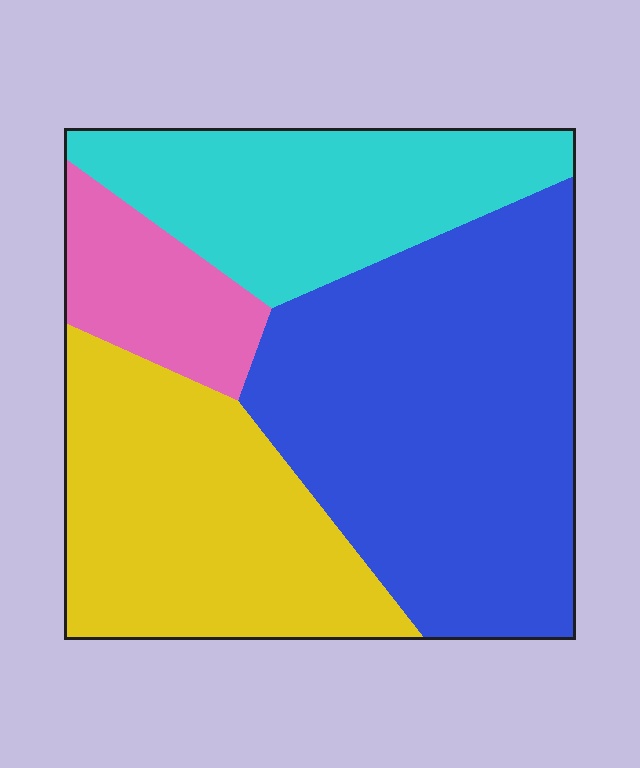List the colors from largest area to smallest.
From largest to smallest: blue, yellow, cyan, pink.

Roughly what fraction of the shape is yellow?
Yellow covers around 25% of the shape.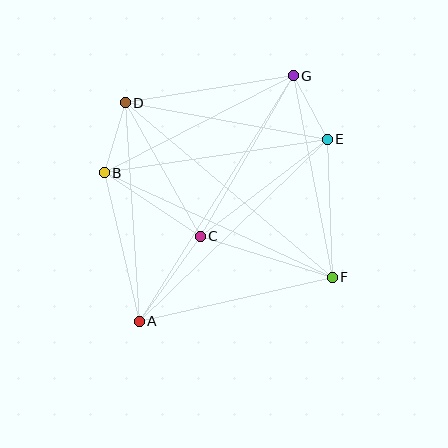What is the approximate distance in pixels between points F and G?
The distance between F and G is approximately 206 pixels.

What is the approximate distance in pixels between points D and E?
The distance between D and E is approximately 205 pixels.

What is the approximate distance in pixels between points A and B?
The distance between A and B is approximately 152 pixels.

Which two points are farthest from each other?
Points A and G are farthest from each other.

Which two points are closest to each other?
Points E and G are closest to each other.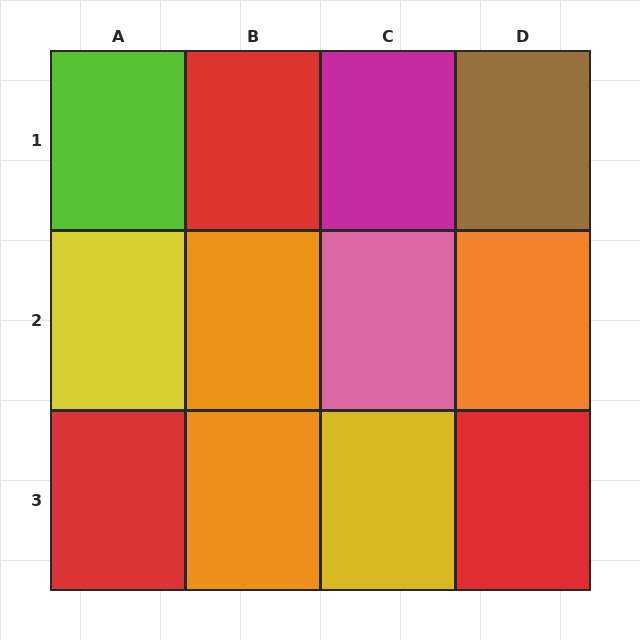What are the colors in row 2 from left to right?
Yellow, orange, pink, orange.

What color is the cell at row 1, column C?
Magenta.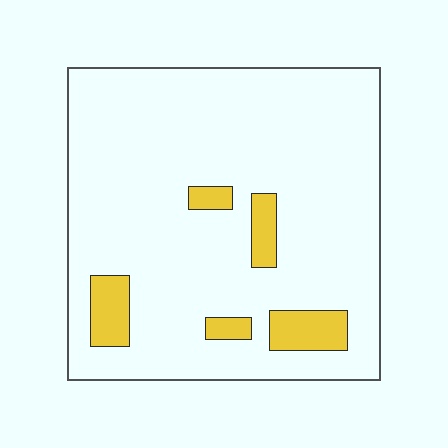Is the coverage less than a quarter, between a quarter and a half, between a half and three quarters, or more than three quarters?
Less than a quarter.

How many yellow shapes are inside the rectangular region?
5.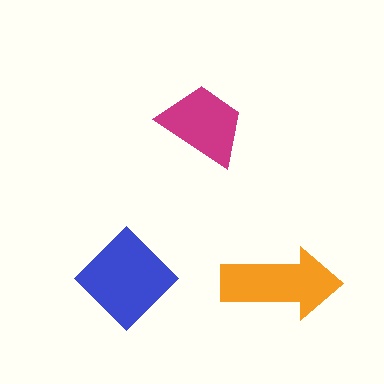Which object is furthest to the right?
The orange arrow is rightmost.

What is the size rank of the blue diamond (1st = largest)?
1st.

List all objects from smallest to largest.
The magenta trapezoid, the orange arrow, the blue diamond.